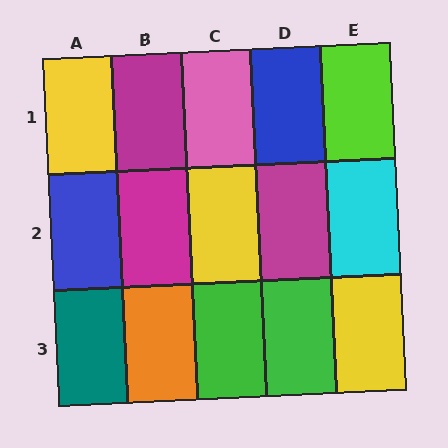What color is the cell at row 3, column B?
Orange.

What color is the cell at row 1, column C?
Pink.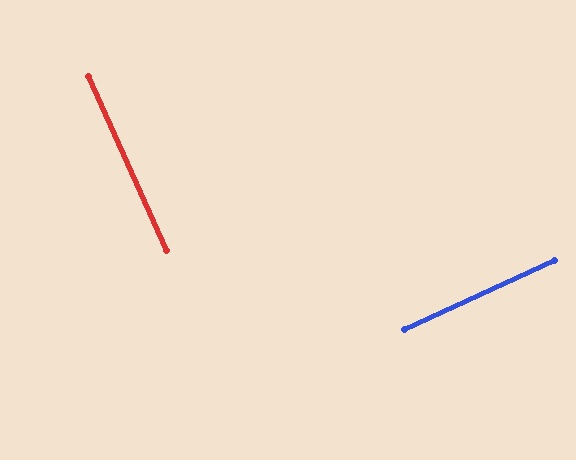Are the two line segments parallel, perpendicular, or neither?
Perpendicular — they meet at approximately 89°.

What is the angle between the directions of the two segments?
Approximately 89 degrees.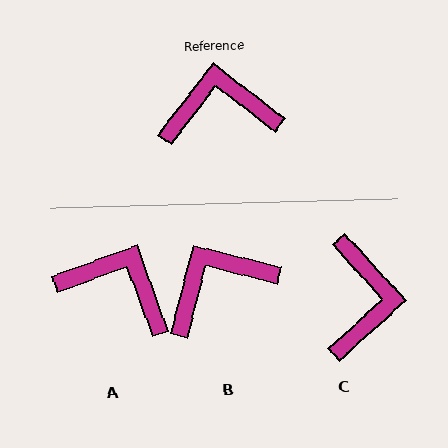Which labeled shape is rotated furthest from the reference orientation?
C, about 100 degrees away.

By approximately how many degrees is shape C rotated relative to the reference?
Approximately 100 degrees clockwise.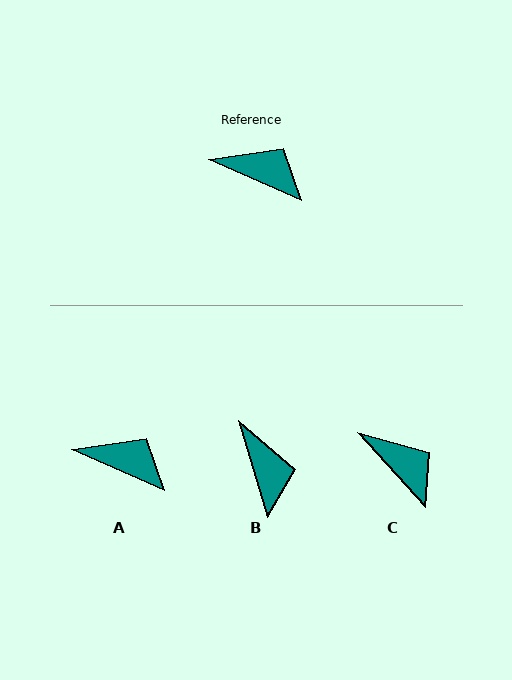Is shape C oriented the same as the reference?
No, it is off by about 24 degrees.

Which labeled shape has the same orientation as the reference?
A.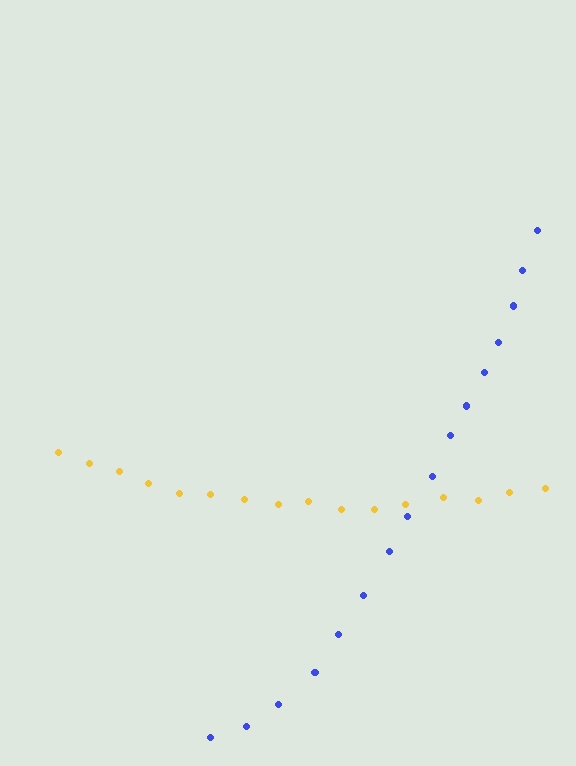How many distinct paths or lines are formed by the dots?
There are 2 distinct paths.